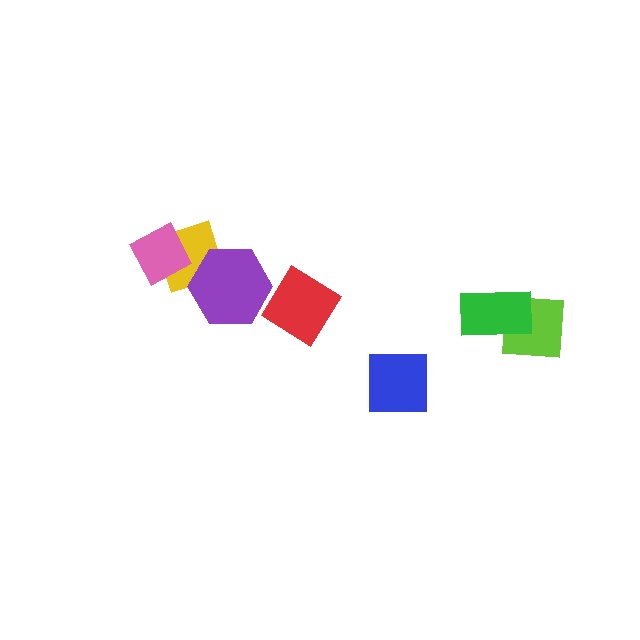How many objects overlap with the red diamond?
0 objects overlap with the red diamond.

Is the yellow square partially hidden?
Yes, it is partially covered by another shape.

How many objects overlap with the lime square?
1 object overlaps with the lime square.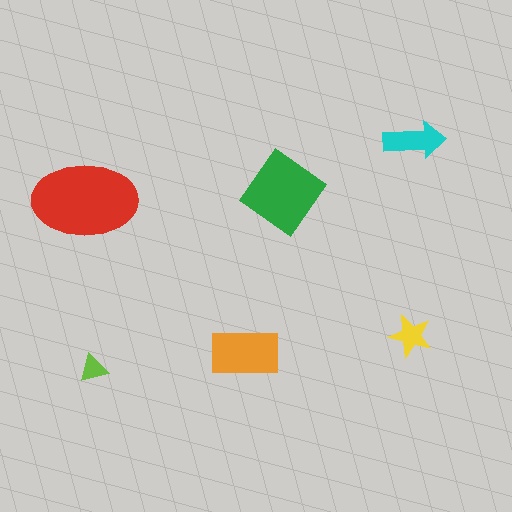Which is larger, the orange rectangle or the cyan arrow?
The orange rectangle.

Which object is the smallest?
The lime triangle.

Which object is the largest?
The red ellipse.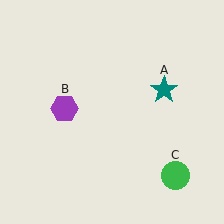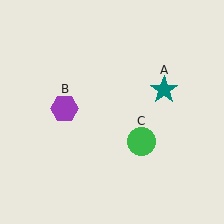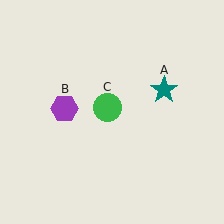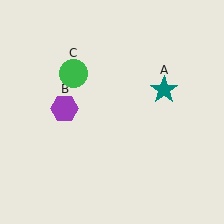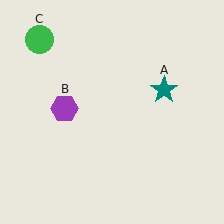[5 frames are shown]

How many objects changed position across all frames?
1 object changed position: green circle (object C).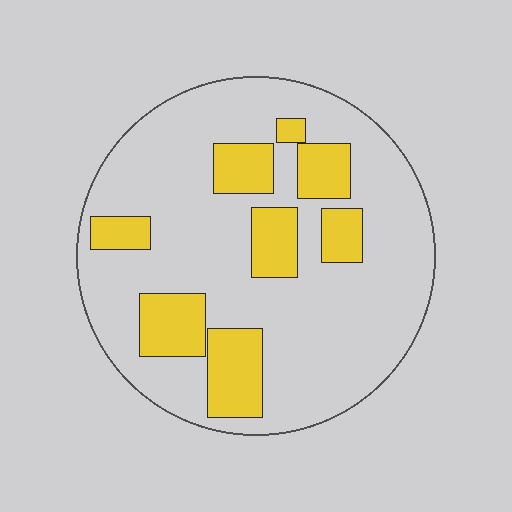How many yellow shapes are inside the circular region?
8.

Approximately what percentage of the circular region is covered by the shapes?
Approximately 25%.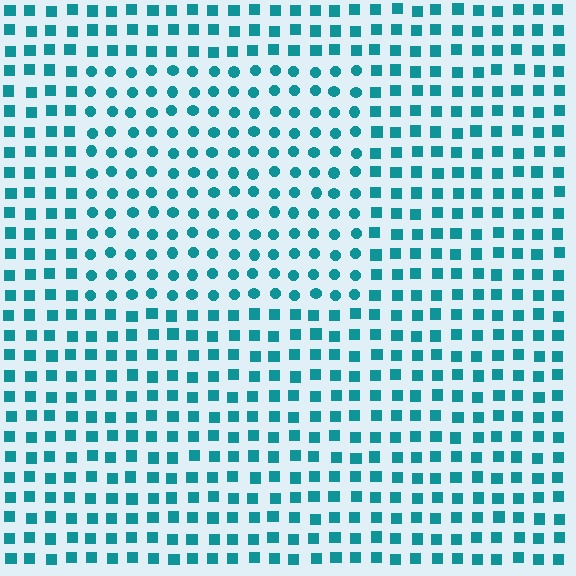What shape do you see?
I see a rectangle.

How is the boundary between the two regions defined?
The boundary is defined by a change in element shape: circles inside vs. squares outside. All elements share the same color and spacing.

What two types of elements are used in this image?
The image uses circles inside the rectangle region and squares outside it.